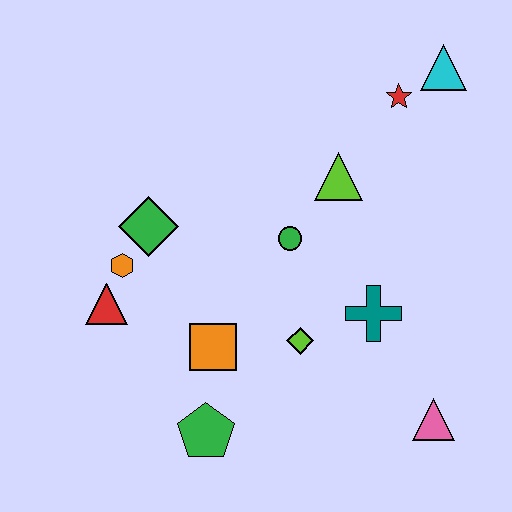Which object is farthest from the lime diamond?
The cyan triangle is farthest from the lime diamond.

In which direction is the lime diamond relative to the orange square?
The lime diamond is to the right of the orange square.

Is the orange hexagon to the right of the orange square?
No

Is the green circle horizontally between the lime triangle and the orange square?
Yes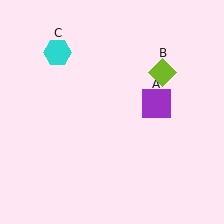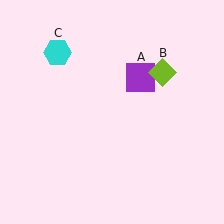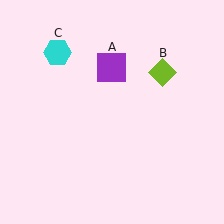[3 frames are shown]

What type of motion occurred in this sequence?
The purple square (object A) rotated counterclockwise around the center of the scene.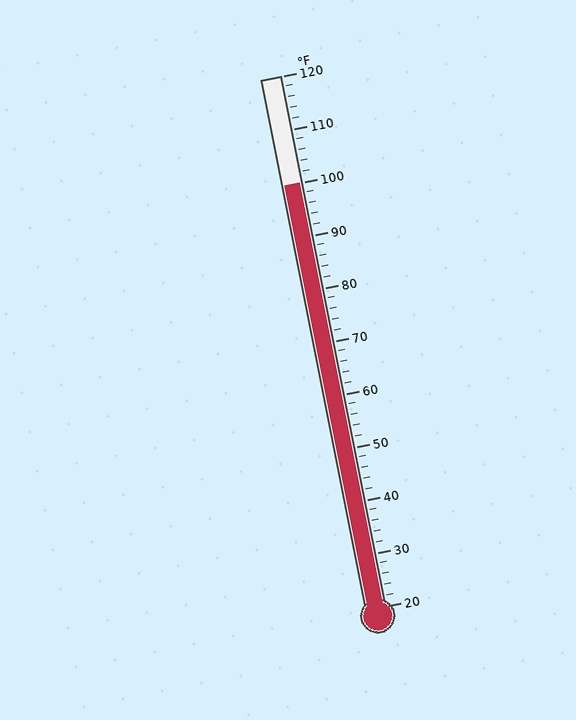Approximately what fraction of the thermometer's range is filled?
The thermometer is filled to approximately 80% of its range.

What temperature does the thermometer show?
The thermometer shows approximately 100°F.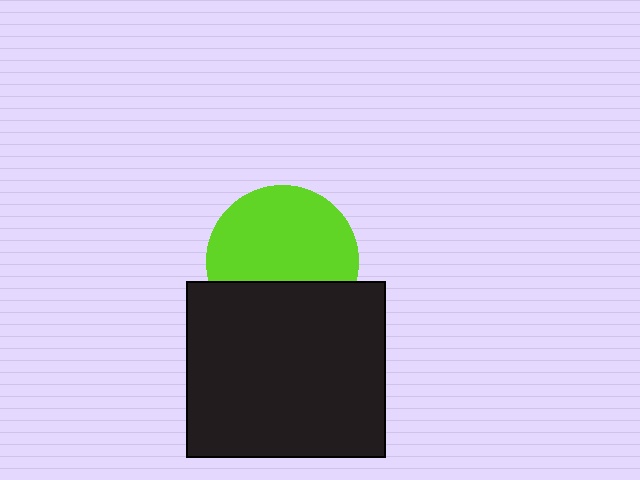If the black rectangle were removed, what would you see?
You would see the complete lime circle.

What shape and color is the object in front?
The object in front is a black rectangle.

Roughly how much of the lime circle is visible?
Most of it is visible (roughly 67%).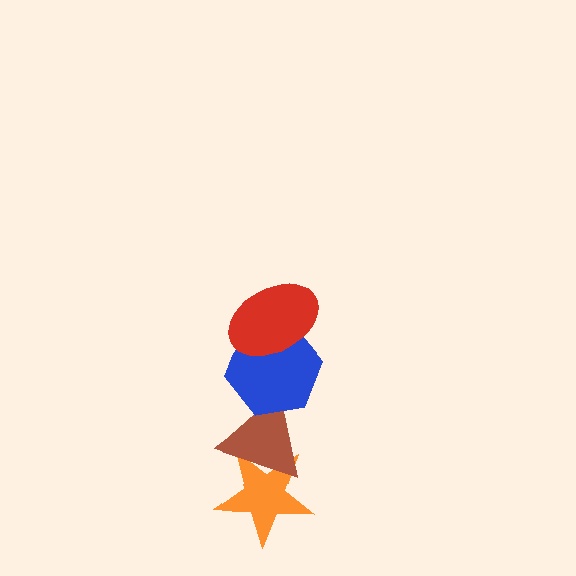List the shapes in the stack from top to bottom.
From top to bottom: the red ellipse, the blue hexagon, the brown triangle, the orange star.